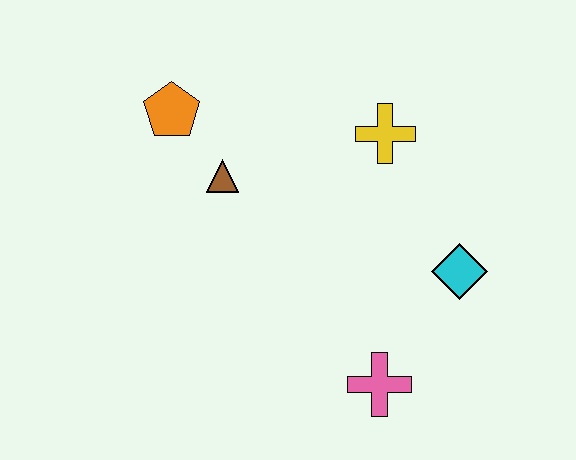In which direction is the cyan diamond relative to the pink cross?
The cyan diamond is above the pink cross.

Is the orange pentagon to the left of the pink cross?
Yes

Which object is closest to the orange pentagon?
The brown triangle is closest to the orange pentagon.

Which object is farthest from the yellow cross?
The pink cross is farthest from the yellow cross.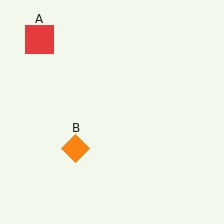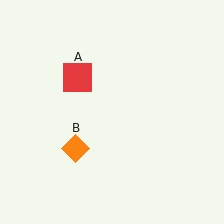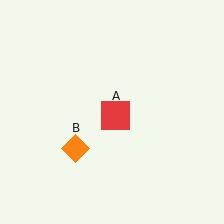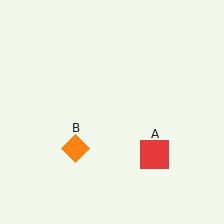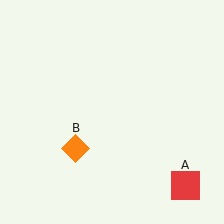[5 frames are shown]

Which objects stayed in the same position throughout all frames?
Orange diamond (object B) remained stationary.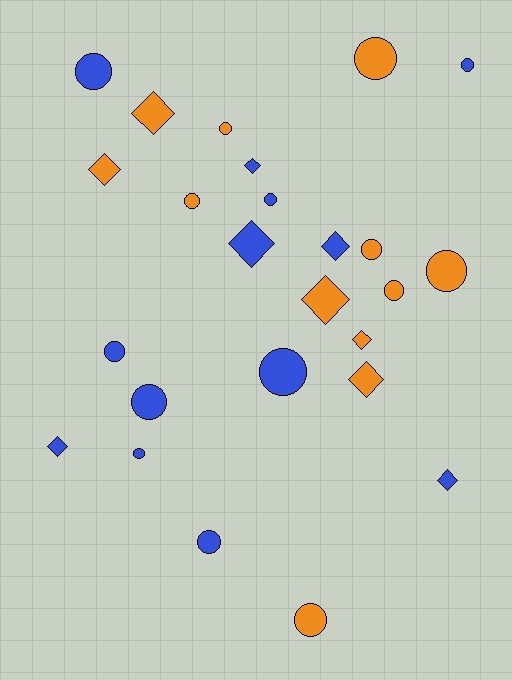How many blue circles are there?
There are 8 blue circles.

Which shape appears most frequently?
Circle, with 15 objects.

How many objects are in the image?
There are 25 objects.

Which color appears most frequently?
Blue, with 13 objects.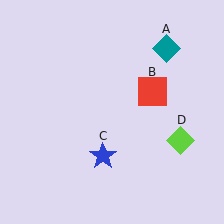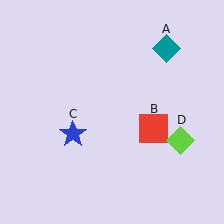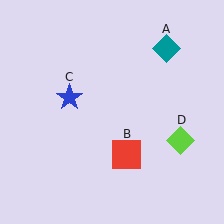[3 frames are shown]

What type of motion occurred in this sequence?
The red square (object B), blue star (object C) rotated clockwise around the center of the scene.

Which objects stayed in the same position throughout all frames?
Teal diamond (object A) and lime diamond (object D) remained stationary.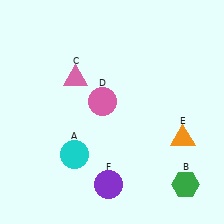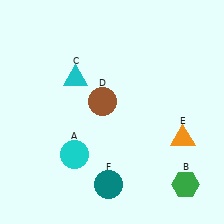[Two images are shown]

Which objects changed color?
C changed from pink to cyan. D changed from pink to brown. F changed from purple to teal.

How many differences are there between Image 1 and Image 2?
There are 3 differences between the two images.